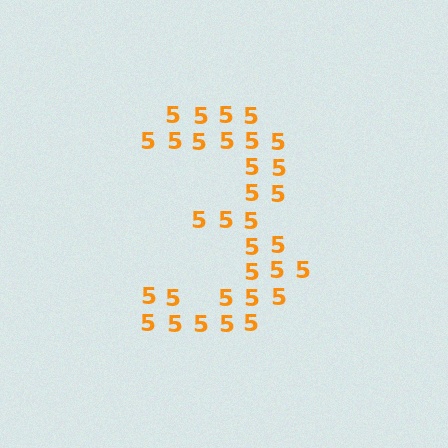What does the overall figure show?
The overall figure shows the digit 3.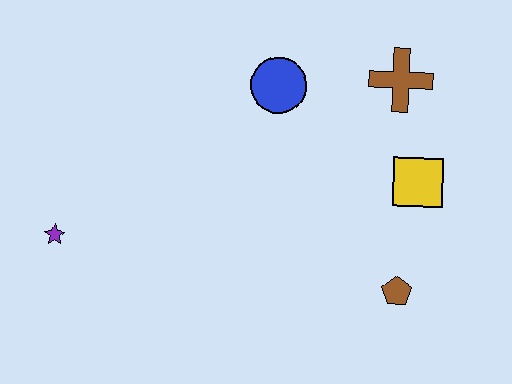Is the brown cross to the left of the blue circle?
No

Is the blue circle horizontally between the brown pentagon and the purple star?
Yes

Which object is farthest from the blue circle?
The purple star is farthest from the blue circle.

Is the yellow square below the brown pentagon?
No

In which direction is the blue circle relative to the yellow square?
The blue circle is to the left of the yellow square.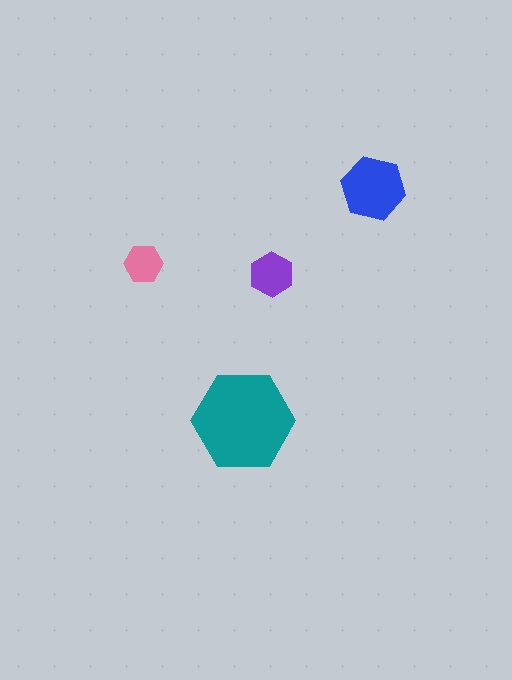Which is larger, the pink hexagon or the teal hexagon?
The teal one.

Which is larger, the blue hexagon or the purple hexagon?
The blue one.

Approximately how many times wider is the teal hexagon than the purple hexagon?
About 2.5 times wider.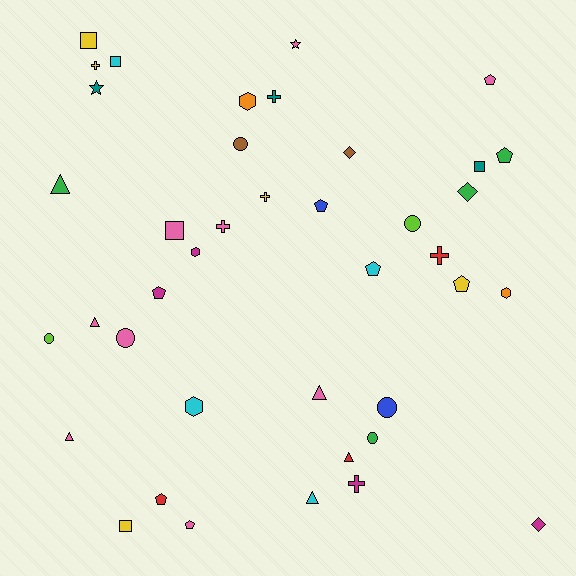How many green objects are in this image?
There are 4 green objects.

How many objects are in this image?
There are 40 objects.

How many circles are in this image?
There are 6 circles.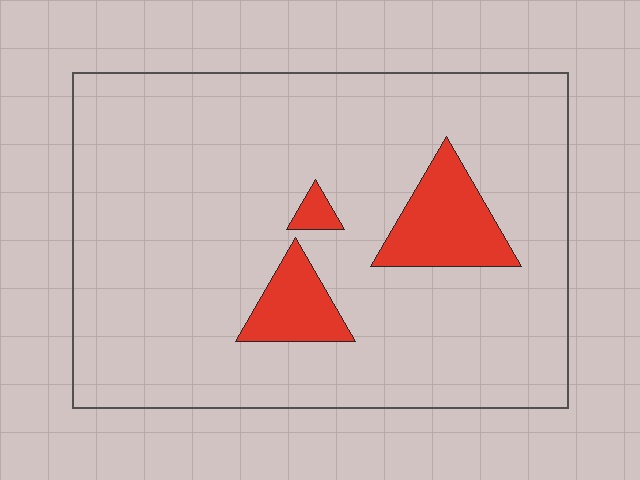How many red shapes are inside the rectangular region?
3.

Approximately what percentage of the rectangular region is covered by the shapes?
Approximately 10%.